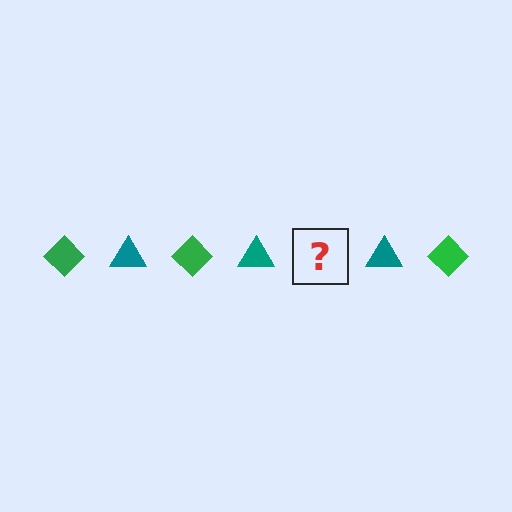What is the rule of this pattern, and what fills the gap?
The rule is that the pattern alternates between green diamond and teal triangle. The gap should be filled with a green diamond.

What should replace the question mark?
The question mark should be replaced with a green diamond.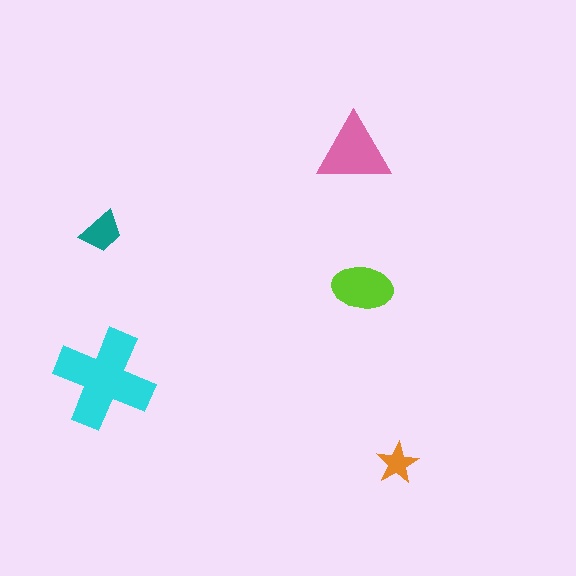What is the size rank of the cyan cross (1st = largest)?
1st.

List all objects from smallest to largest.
The orange star, the teal trapezoid, the lime ellipse, the pink triangle, the cyan cross.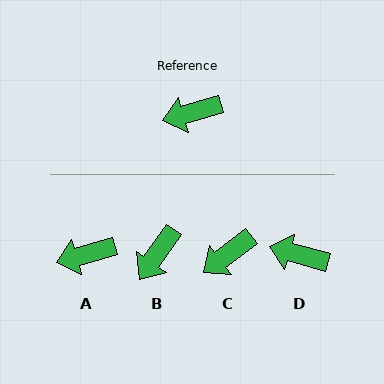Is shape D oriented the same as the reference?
No, it is off by about 31 degrees.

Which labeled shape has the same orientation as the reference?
A.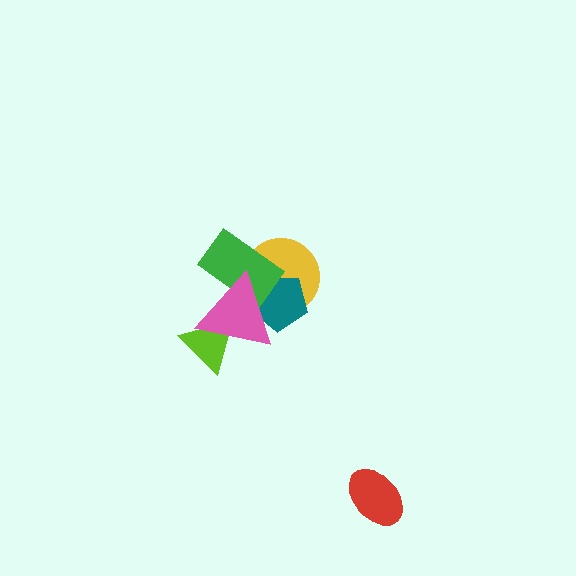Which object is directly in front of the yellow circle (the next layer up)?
The teal pentagon is directly in front of the yellow circle.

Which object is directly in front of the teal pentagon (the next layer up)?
The green rectangle is directly in front of the teal pentagon.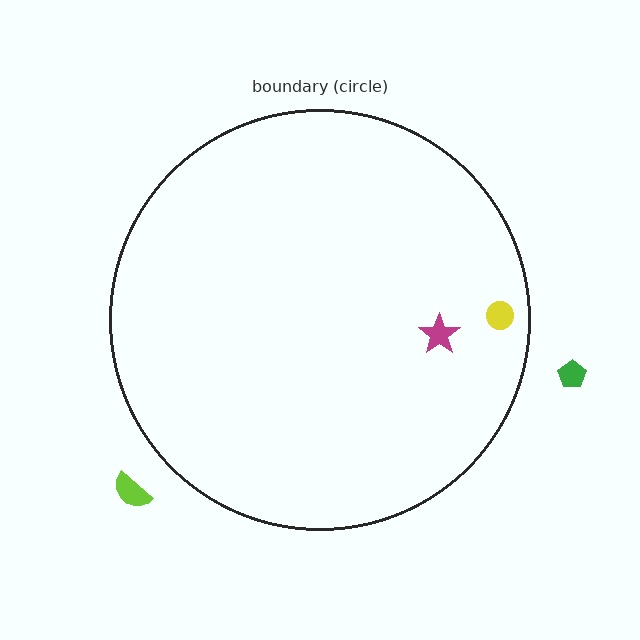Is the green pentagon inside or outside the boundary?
Outside.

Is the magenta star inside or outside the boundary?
Inside.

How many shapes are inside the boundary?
2 inside, 2 outside.